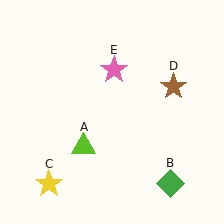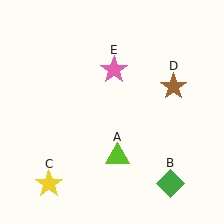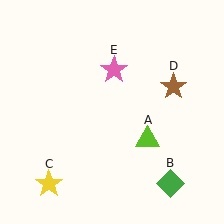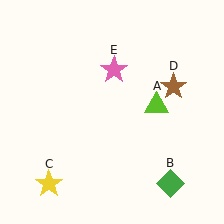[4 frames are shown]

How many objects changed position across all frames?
1 object changed position: lime triangle (object A).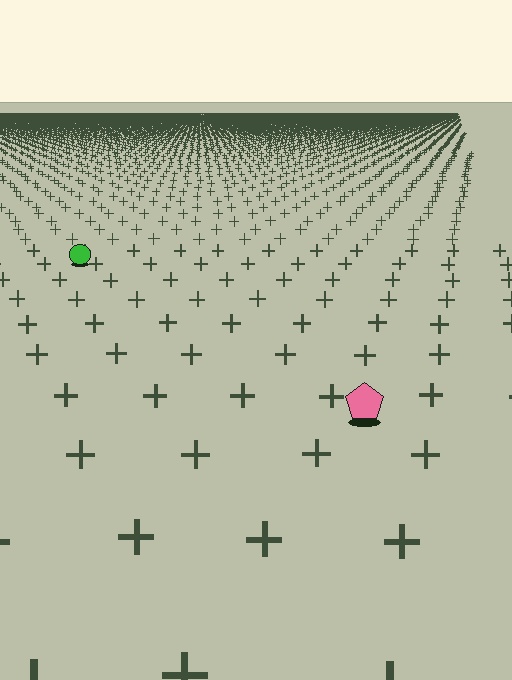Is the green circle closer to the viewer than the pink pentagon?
No. The pink pentagon is closer — you can tell from the texture gradient: the ground texture is coarser near it.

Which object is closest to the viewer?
The pink pentagon is closest. The texture marks near it are larger and more spread out.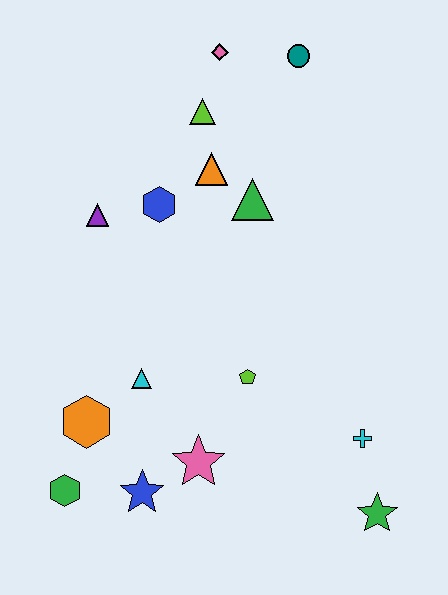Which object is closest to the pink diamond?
The lime triangle is closest to the pink diamond.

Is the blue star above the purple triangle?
No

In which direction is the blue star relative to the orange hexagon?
The blue star is below the orange hexagon.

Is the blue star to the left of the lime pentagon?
Yes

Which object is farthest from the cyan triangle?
The teal circle is farthest from the cyan triangle.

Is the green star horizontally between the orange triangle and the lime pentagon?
No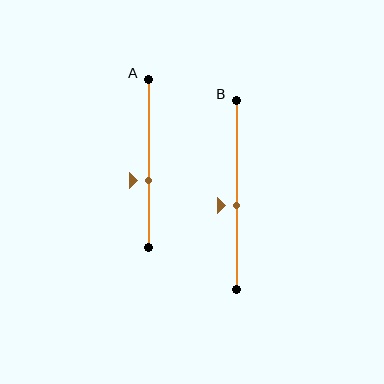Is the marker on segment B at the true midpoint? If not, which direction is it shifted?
No, the marker on segment B is shifted downward by about 6% of the segment length.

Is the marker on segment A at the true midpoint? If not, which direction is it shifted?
No, the marker on segment A is shifted downward by about 10% of the segment length.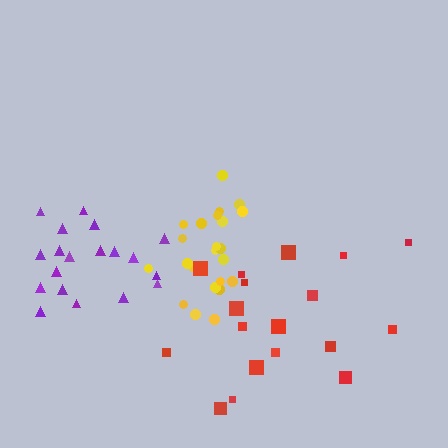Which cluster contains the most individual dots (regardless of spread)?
Yellow (23).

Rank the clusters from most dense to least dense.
yellow, purple, red.